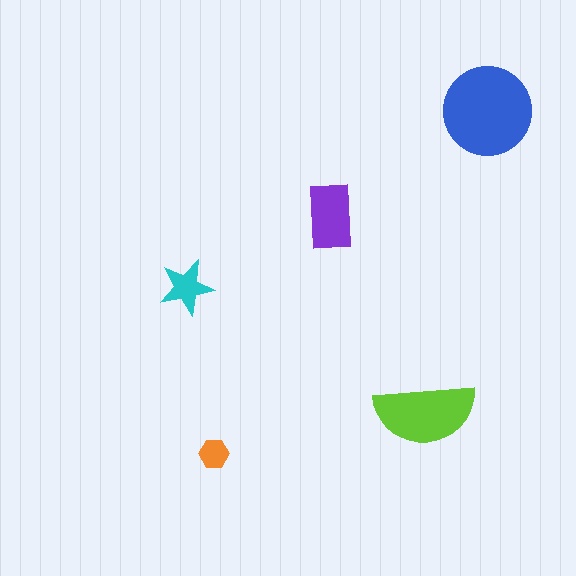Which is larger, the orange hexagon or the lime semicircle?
The lime semicircle.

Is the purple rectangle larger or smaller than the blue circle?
Smaller.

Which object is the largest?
The blue circle.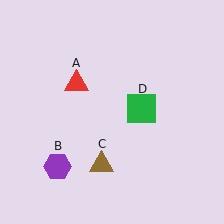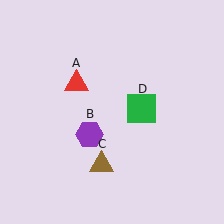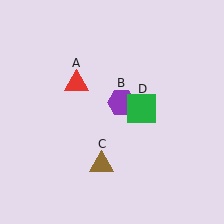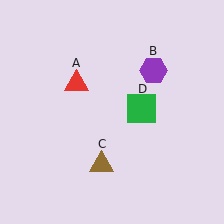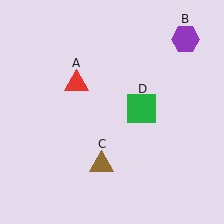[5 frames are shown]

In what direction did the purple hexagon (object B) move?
The purple hexagon (object B) moved up and to the right.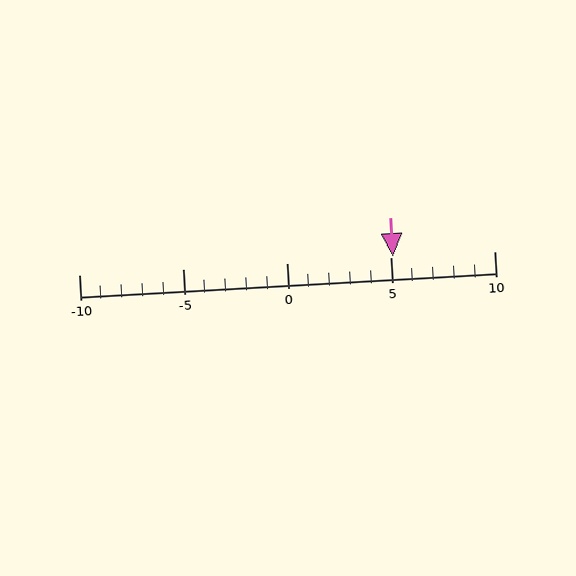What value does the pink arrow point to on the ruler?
The pink arrow points to approximately 5.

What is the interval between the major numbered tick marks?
The major tick marks are spaced 5 units apart.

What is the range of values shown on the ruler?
The ruler shows values from -10 to 10.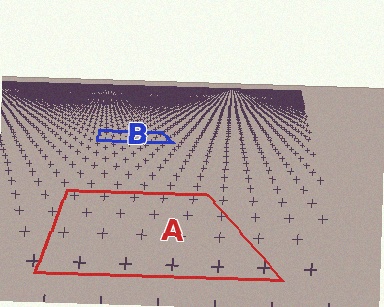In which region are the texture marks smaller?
The texture marks are smaller in region B, because it is farther away.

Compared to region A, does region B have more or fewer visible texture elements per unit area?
Region B has more texture elements per unit area — they are packed more densely because it is farther away.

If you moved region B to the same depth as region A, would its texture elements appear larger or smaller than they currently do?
They would appear larger. At a closer depth, the same texture elements are projected at a bigger on-screen size.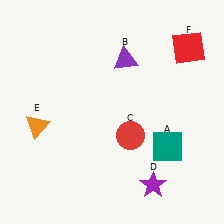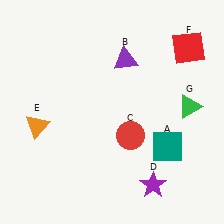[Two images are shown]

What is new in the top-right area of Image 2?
A green triangle (G) was added in the top-right area of Image 2.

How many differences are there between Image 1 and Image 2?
There is 1 difference between the two images.